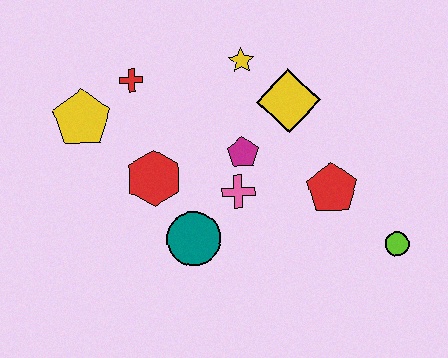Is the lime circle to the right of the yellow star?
Yes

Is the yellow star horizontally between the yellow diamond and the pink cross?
Yes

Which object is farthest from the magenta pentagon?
The lime circle is farthest from the magenta pentagon.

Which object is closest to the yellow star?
The yellow diamond is closest to the yellow star.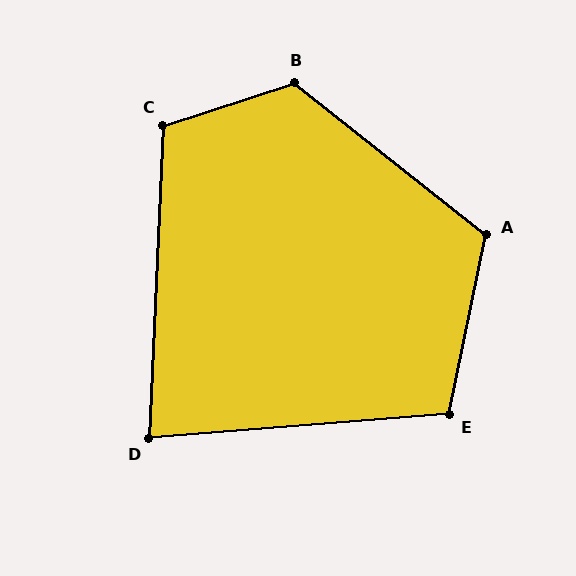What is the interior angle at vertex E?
Approximately 106 degrees (obtuse).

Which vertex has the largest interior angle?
B, at approximately 124 degrees.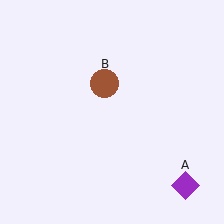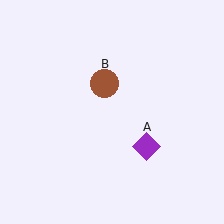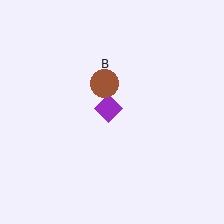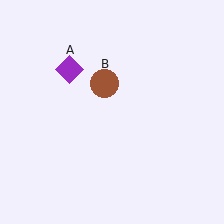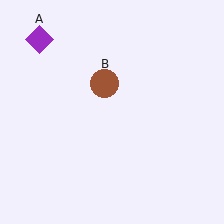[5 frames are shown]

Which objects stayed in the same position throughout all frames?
Brown circle (object B) remained stationary.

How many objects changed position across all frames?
1 object changed position: purple diamond (object A).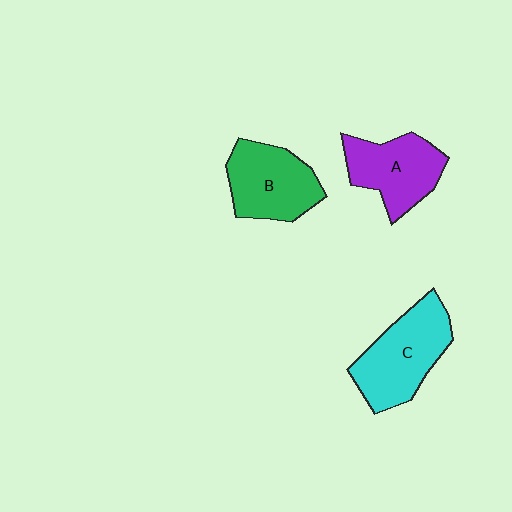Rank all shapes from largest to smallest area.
From largest to smallest: C (cyan), B (green), A (purple).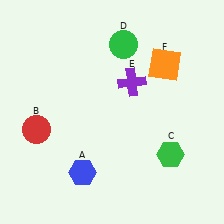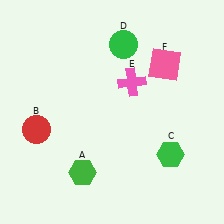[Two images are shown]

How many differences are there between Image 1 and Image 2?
There are 3 differences between the two images.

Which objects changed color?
A changed from blue to green. E changed from purple to pink. F changed from orange to pink.